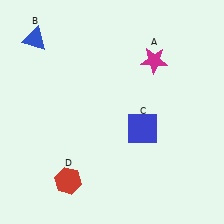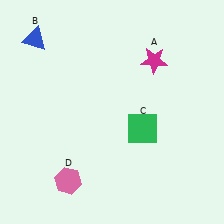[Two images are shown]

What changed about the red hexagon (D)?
In Image 1, D is red. In Image 2, it changed to pink.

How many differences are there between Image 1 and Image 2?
There are 2 differences between the two images.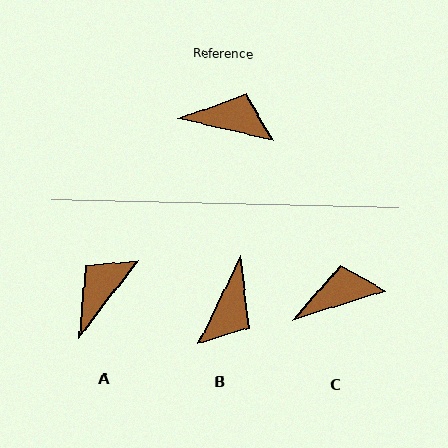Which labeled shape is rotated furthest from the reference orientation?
B, about 103 degrees away.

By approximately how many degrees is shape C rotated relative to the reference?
Approximately 29 degrees counter-clockwise.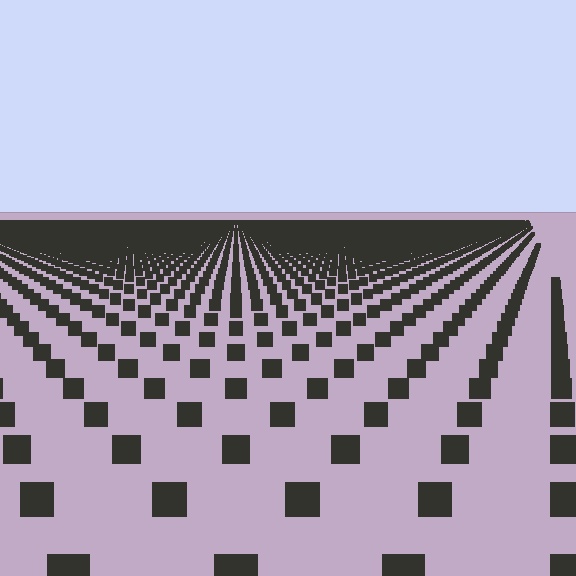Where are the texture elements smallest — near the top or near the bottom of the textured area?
Near the top.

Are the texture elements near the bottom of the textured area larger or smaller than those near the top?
Larger. Near the bottom, elements are closer to the viewer and appear at a bigger on-screen size.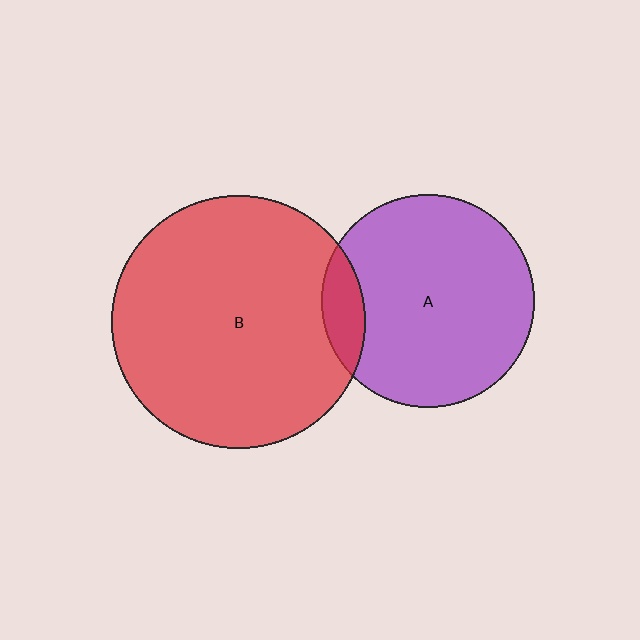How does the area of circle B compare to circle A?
Approximately 1.4 times.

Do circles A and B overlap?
Yes.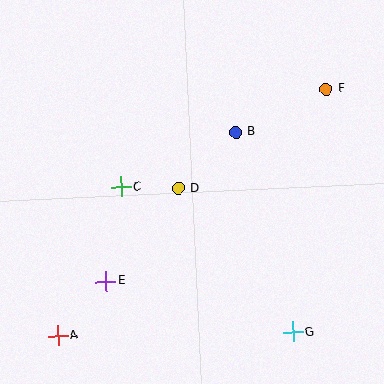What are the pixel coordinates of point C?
Point C is at (121, 187).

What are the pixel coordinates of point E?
Point E is at (106, 281).